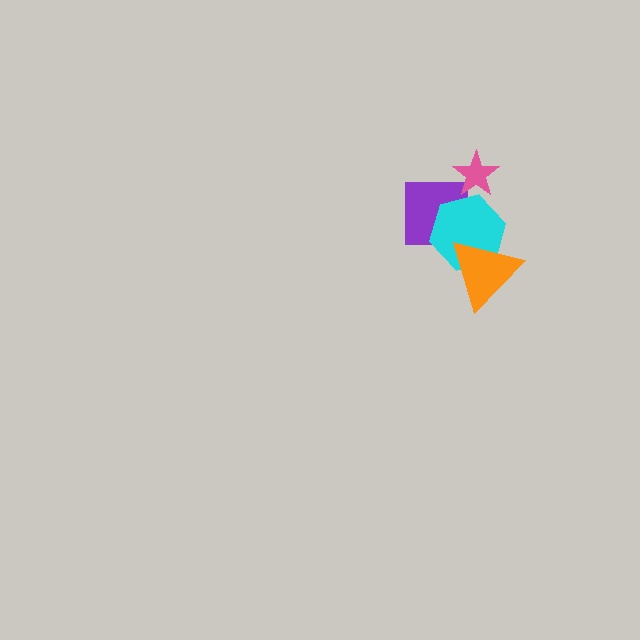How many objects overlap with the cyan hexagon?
2 objects overlap with the cyan hexagon.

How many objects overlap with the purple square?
1 object overlaps with the purple square.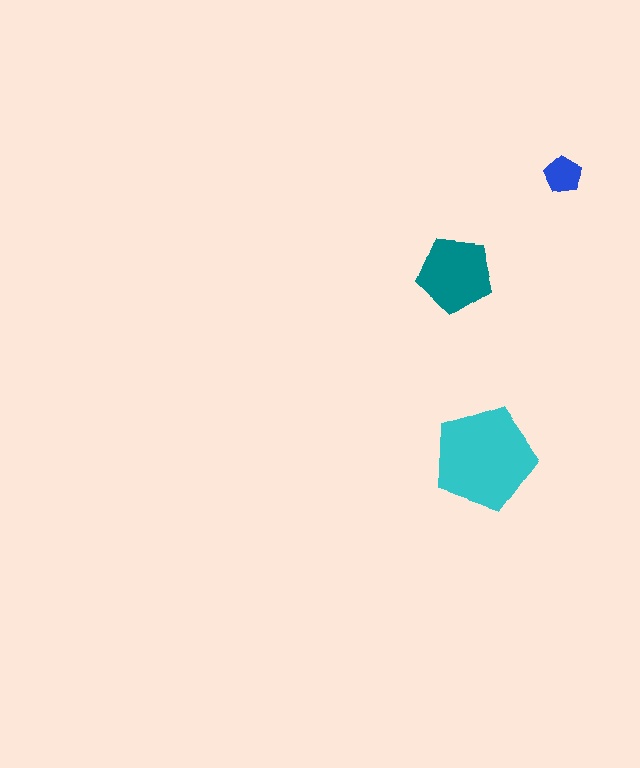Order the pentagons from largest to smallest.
the cyan one, the teal one, the blue one.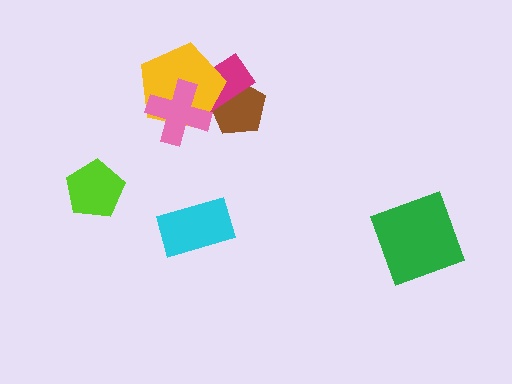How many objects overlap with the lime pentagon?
0 objects overlap with the lime pentagon.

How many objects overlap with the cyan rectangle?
0 objects overlap with the cyan rectangle.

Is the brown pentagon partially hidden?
Yes, it is partially covered by another shape.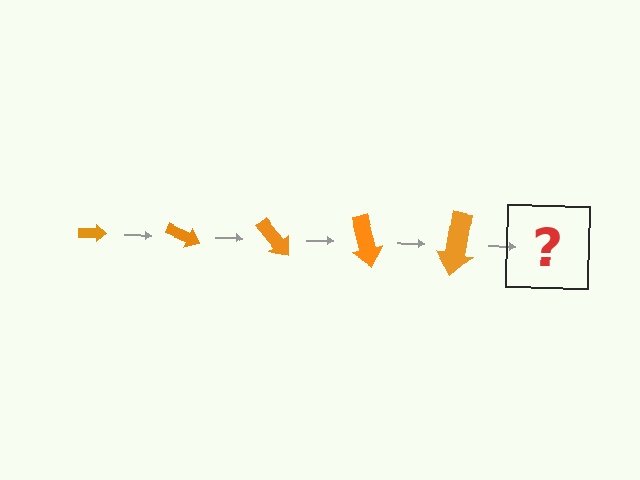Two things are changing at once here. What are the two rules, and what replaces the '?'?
The two rules are that the arrow grows larger each step and it rotates 25 degrees each step. The '?' should be an arrow, larger than the previous one and rotated 125 degrees from the start.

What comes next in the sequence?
The next element should be an arrow, larger than the previous one and rotated 125 degrees from the start.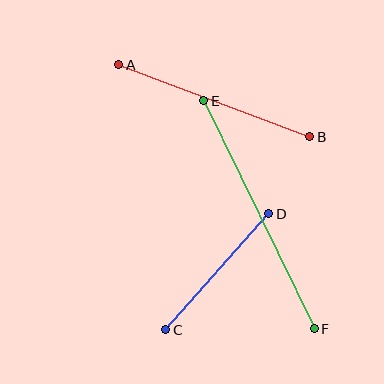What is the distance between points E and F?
The distance is approximately 254 pixels.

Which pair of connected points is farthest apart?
Points E and F are farthest apart.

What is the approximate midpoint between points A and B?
The midpoint is at approximately (214, 101) pixels.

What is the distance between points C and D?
The distance is approximately 155 pixels.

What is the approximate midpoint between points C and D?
The midpoint is at approximately (217, 272) pixels.